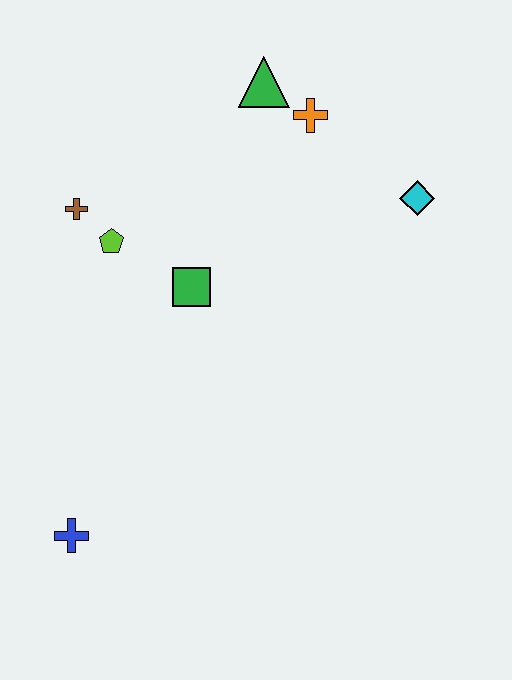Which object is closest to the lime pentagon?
The brown cross is closest to the lime pentagon.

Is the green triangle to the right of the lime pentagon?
Yes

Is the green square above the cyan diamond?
No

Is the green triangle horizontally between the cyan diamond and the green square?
Yes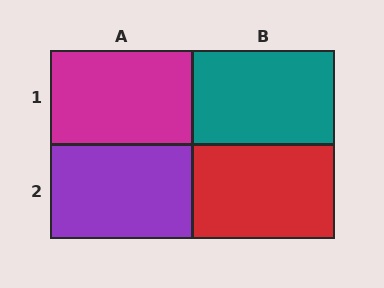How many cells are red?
1 cell is red.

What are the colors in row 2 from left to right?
Purple, red.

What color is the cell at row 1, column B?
Teal.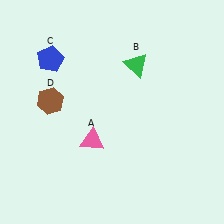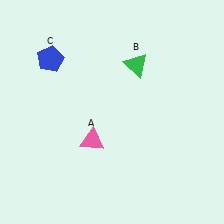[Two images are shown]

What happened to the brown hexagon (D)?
The brown hexagon (D) was removed in Image 2. It was in the top-left area of Image 1.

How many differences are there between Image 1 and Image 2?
There is 1 difference between the two images.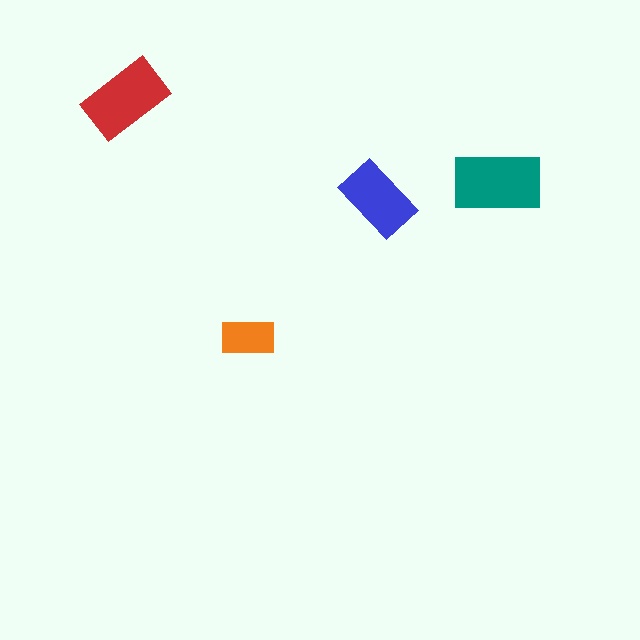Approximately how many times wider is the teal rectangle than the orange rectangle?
About 1.5 times wider.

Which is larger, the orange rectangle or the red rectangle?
The red one.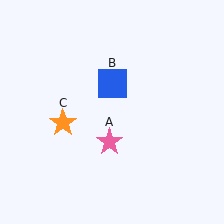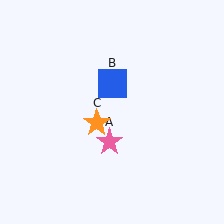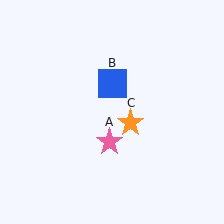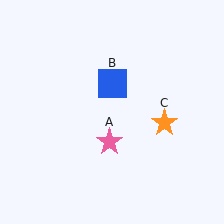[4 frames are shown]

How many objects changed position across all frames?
1 object changed position: orange star (object C).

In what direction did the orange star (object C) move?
The orange star (object C) moved right.